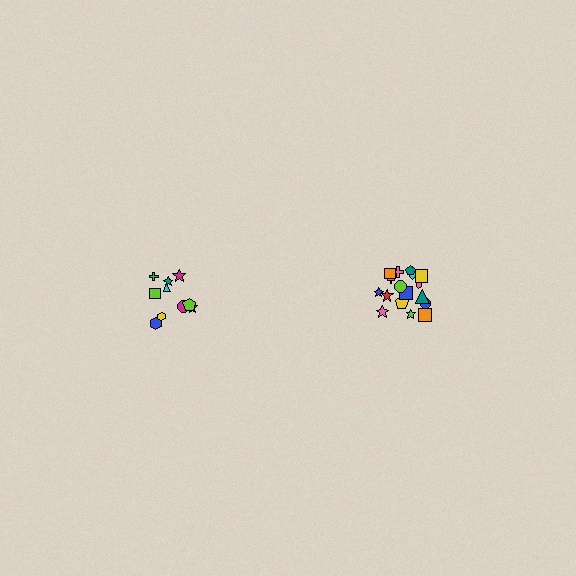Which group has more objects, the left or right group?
The right group.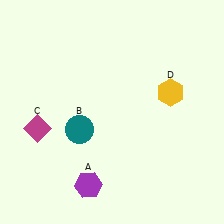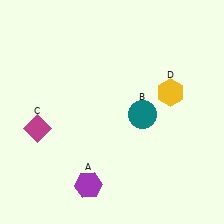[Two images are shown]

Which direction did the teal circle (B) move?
The teal circle (B) moved right.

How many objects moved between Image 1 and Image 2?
1 object moved between the two images.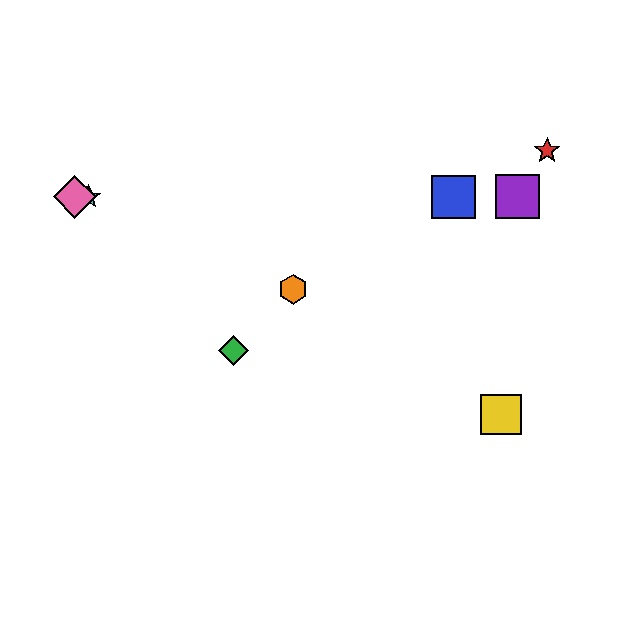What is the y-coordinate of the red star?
The red star is at y≈151.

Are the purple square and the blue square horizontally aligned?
Yes, both are at y≈197.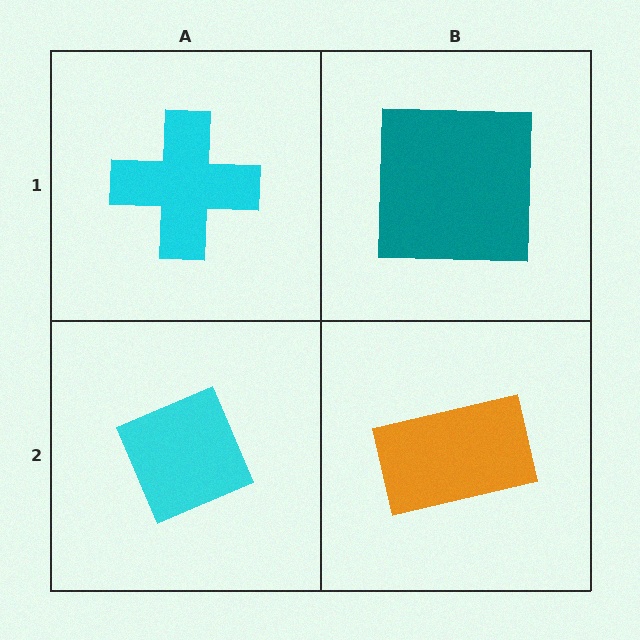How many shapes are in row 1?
2 shapes.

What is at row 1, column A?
A cyan cross.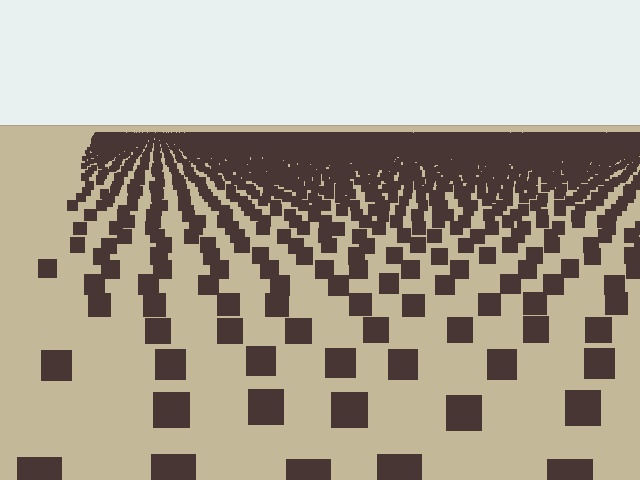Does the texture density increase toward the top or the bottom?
Density increases toward the top.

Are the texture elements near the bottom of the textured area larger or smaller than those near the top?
Larger. Near the bottom, elements are closer to the viewer and appear at a bigger on-screen size.